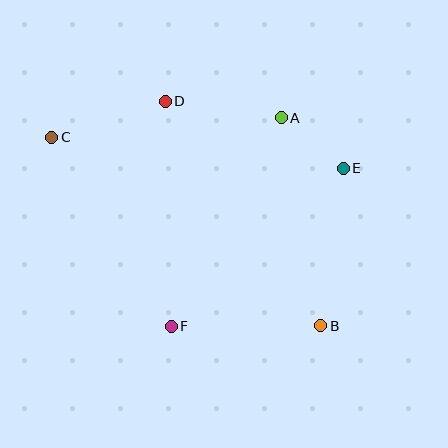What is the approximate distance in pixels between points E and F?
The distance between E and F is approximately 233 pixels.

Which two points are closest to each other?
Points A and E are closest to each other.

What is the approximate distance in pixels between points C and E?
The distance between C and E is approximately 293 pixels.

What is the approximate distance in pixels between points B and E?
The distance between B and E is approximately 159 pixels.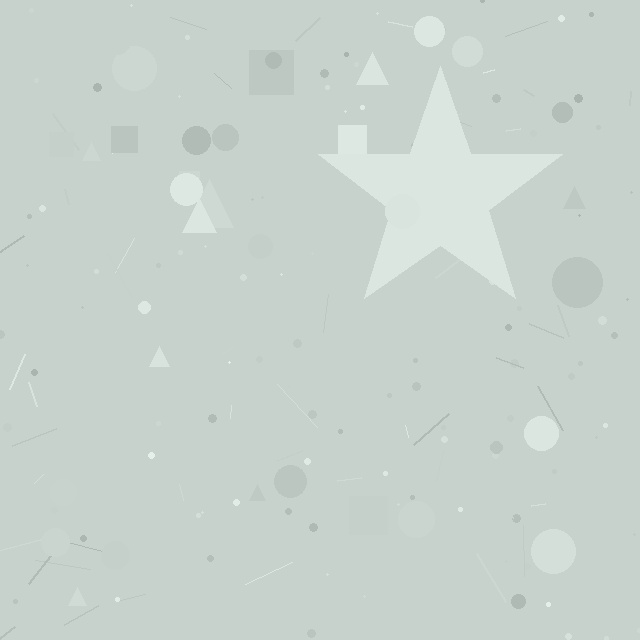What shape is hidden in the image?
A star is hidden in the image.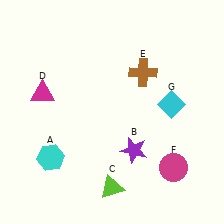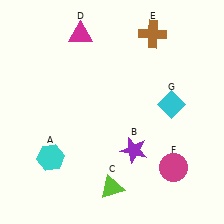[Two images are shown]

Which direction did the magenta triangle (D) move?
The magenta triangle (D) moved up.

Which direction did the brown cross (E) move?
The brown cross (E) moved up.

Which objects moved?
The objects that moved are: the magenta triangle (D), the brown cross (E).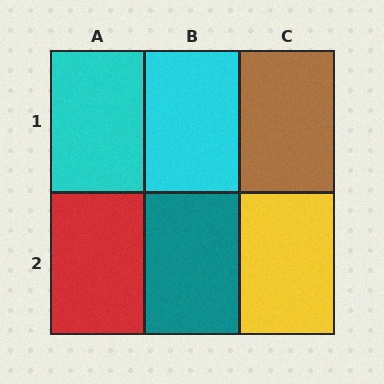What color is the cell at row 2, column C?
Yellow.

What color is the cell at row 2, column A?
Red.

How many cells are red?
1 cell is red.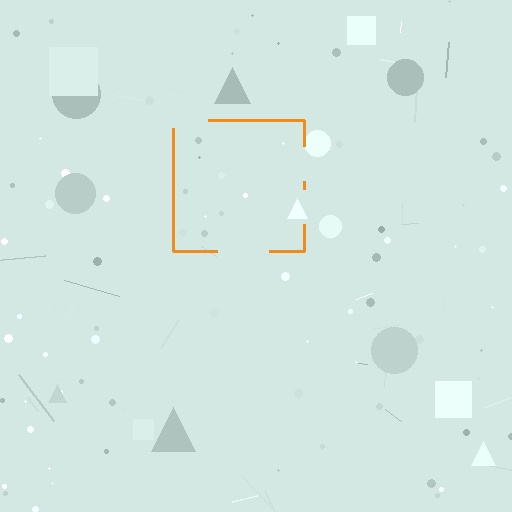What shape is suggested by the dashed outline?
The dashed outline suggests a square.